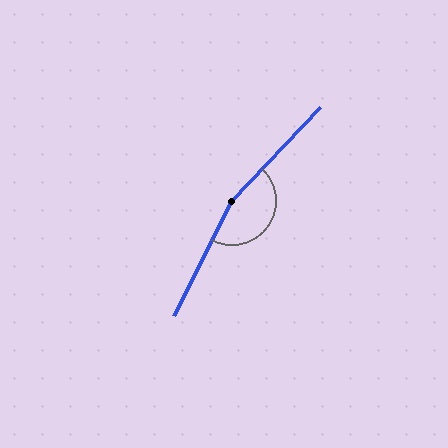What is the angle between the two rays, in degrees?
Approximately 163 degrees.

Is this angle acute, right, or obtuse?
It is obtuse.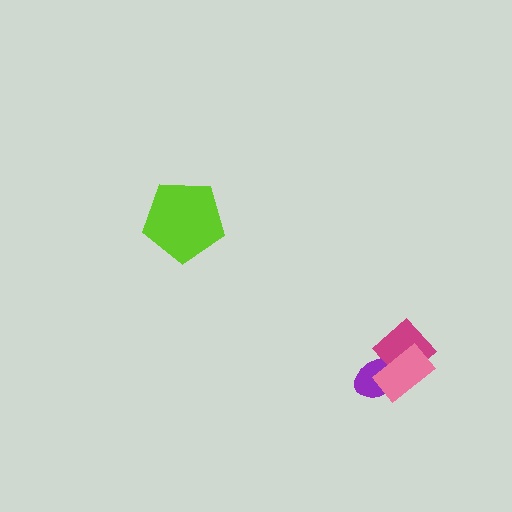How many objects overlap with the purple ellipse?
2 objects overlap with the purple ellipse.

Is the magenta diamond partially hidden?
Yes, it is partially covered by another shape.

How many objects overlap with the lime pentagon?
0 objects overlap with the lime pentagon.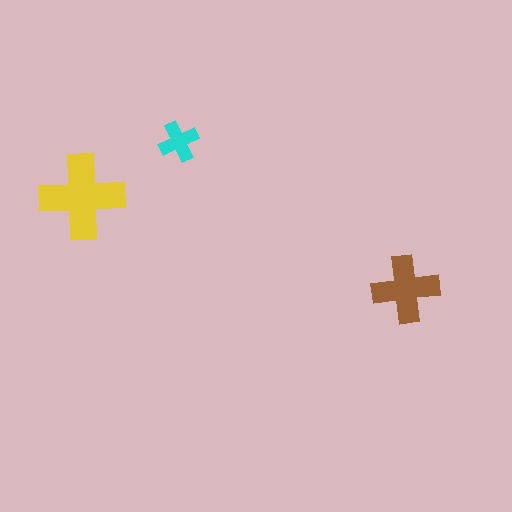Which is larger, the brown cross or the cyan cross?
The brown one.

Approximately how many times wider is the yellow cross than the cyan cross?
About 2 times wider.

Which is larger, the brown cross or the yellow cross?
The yellow one.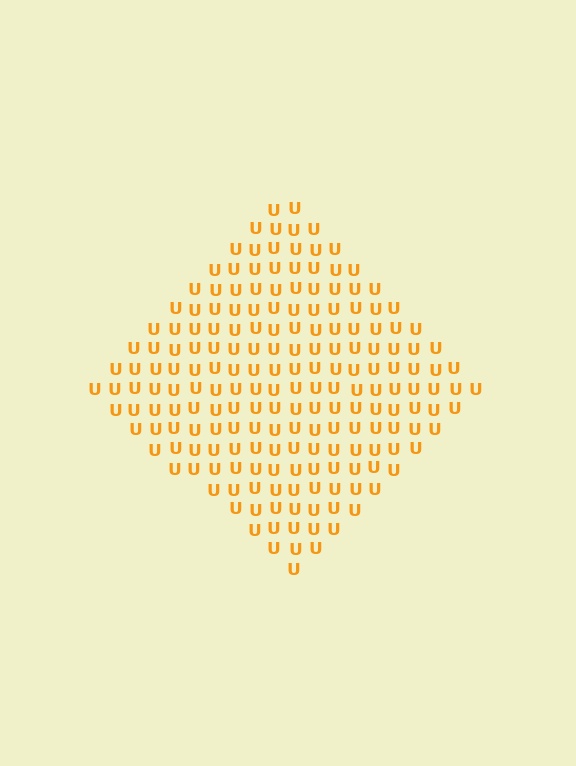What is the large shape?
The large shape is a diamond.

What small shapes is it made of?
It is made of small letter U's.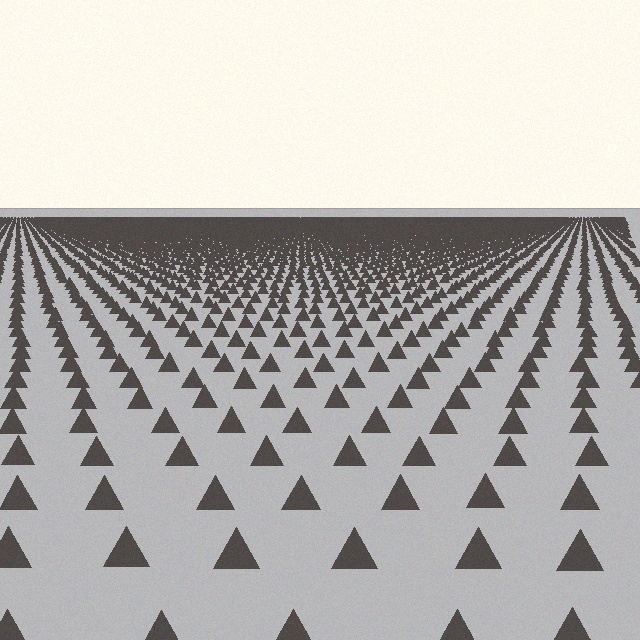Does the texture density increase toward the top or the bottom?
Density increases toward the top.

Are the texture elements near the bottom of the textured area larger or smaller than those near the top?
Larger. Near the bottom, elements are closer to the viewer and appear at a bigger on-screen size.